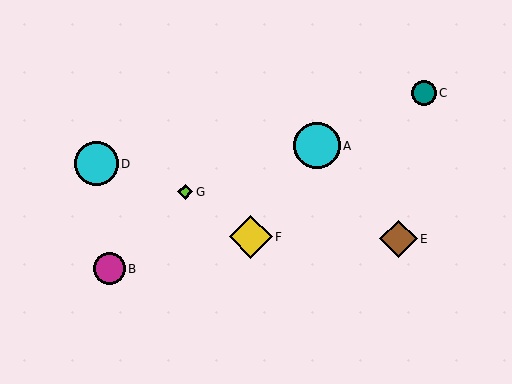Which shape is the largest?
The cyan circle (labeled A) is the largest.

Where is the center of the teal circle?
The center of the teal circle is at (424, 93).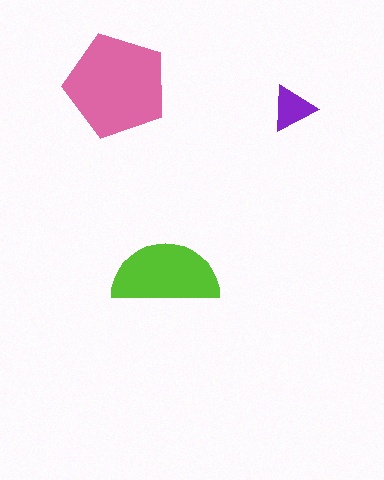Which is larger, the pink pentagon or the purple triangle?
The pink pentagon.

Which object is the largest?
The pink pentagon.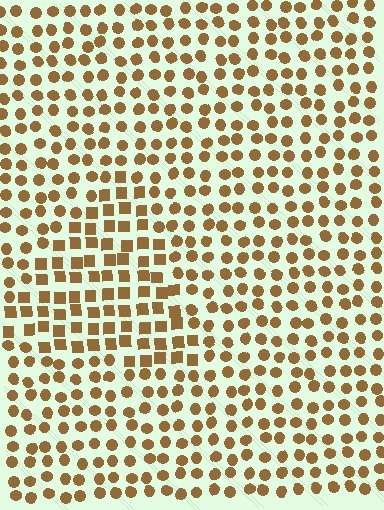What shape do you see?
I see a triangle.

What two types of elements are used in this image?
The image uses squares inside the triangle region and circles outside it.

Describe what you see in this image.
The image is filled with small brown elements arranged in a uniform grid. A triangle-shaped region contains squares, while the surrounding area contains circles. The boundary is defined purely by the change in element shape.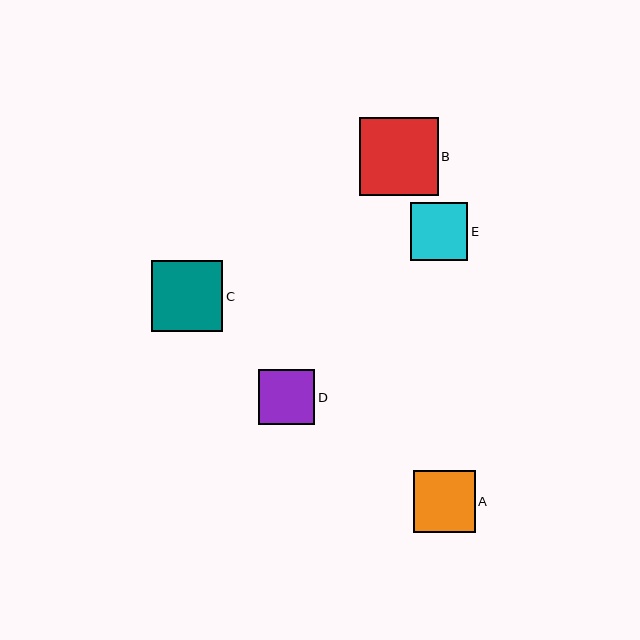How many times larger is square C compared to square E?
Square C is approximately 1.2 times the size of square E.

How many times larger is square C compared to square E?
Square C is approximately 1.2 times the size of square E.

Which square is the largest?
Square B is the largest with a size of approximately 78 pixels.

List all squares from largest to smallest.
From largest to smallest: B, C, A, E, D.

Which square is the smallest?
Square D is the smallest with a size of approximately 56 pixels.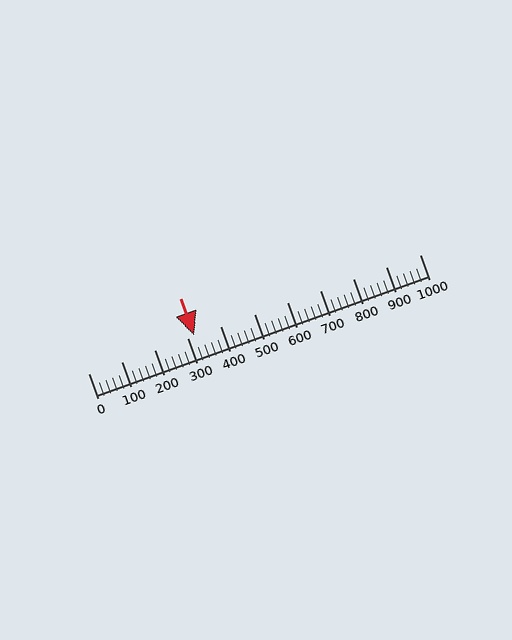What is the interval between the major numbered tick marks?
The major tick marks are spaced 100 units apart.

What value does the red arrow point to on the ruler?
The red arrow points to approximately 320.